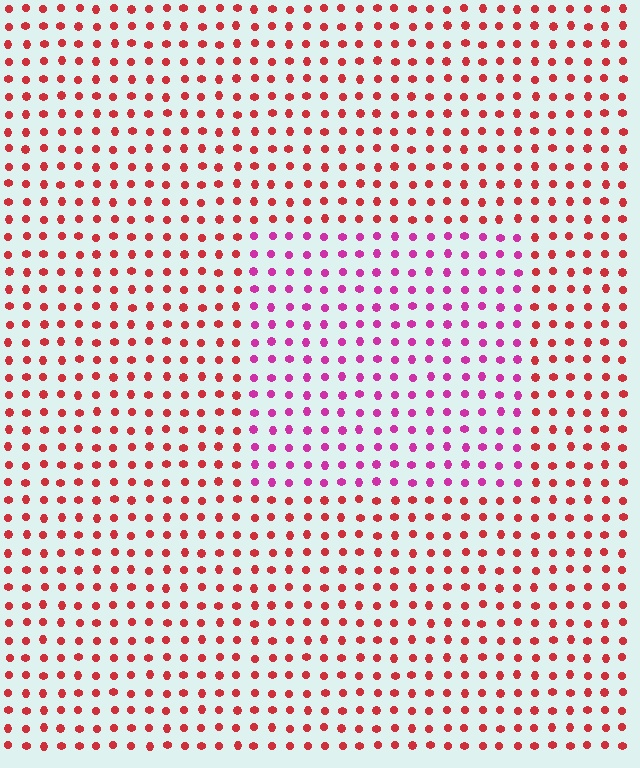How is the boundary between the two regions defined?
The boundary is defined purely by a slight shift in hue (about 42 degrees). Spacing, size, and orientation are identical on both sides.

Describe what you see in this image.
The image is filled with small red elements in a uniform arrangement. A rectangle-shaped region is visible where the elements are tinted to a slightly different hue, forming a subtle color boundary.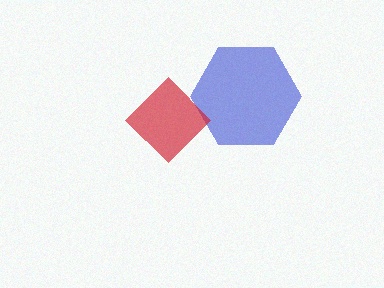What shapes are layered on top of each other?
The layered shapes are: a blue hexagon, a red diamond.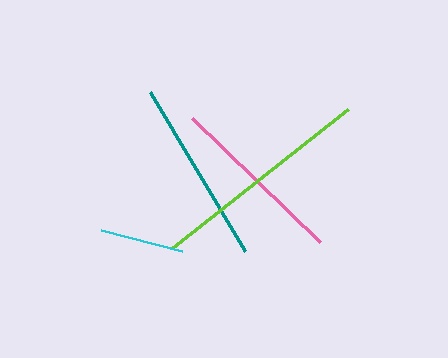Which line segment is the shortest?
The cyan line is the shortest at approximately 84 pixels.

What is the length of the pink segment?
The pink segment is approximately 178 pixels long.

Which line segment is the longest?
The lime line is the longest at approximately 224 pixels.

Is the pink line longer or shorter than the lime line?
The lime line is longer than the pink line.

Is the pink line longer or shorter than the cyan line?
The pink line is longer than the cyan line.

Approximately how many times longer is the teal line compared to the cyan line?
The teal line is approximately 2.2 times the length of the cyan line.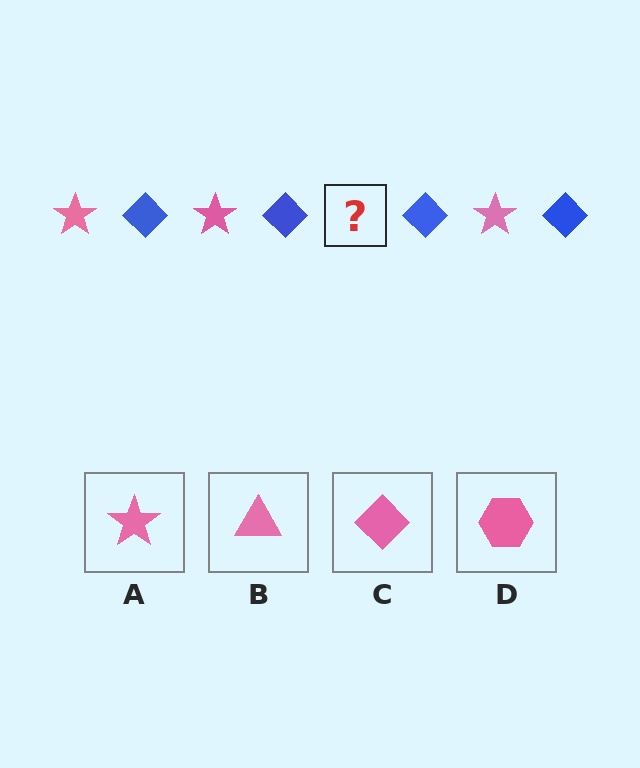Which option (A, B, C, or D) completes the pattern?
A.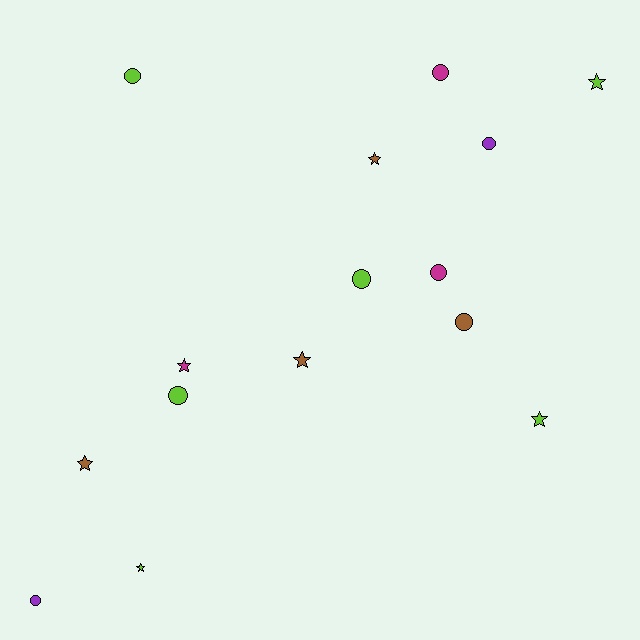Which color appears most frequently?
Lime, with 6 objects.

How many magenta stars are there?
There is 1 magenta star.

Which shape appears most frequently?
Circle, with 8 objects.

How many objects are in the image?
There are 15 objects.